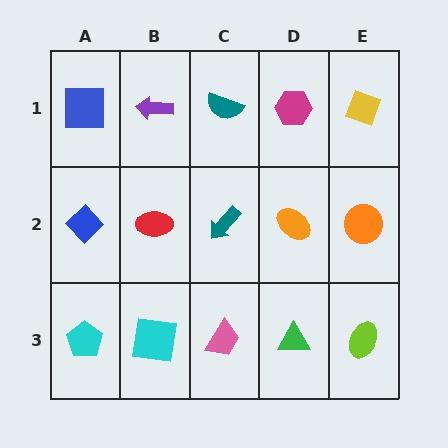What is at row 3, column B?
A cyan square.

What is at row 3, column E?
A lime ellipse.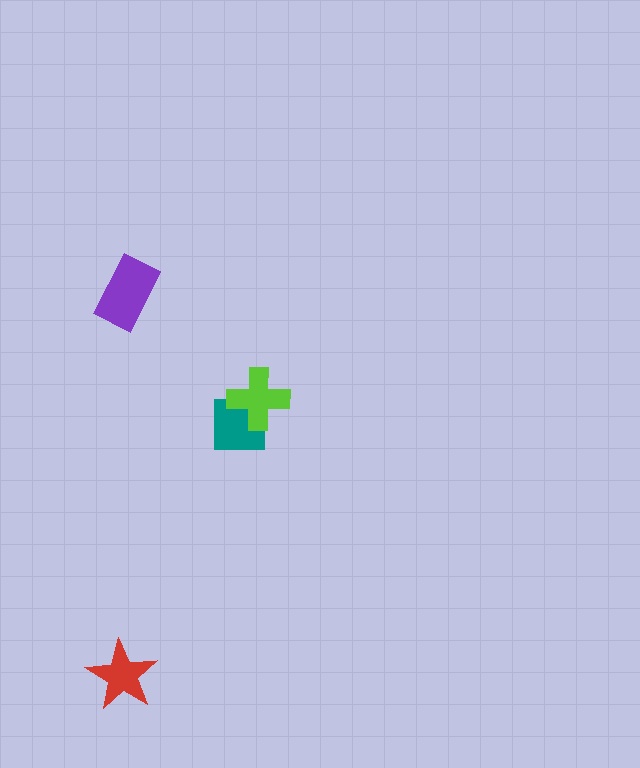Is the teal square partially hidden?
Yes, it is partially covered by another shape.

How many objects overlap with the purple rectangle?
0 objects overlap with the purple rectangle.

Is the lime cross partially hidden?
No, no other shape covers it.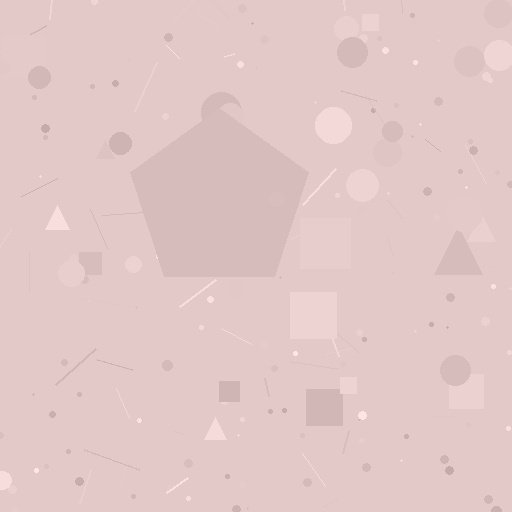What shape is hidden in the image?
A pentagon is hidden in the image.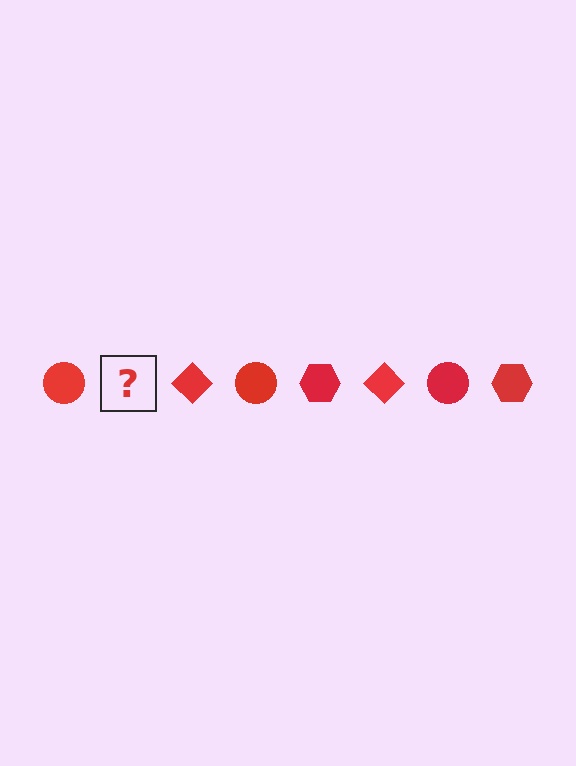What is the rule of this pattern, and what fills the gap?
The rule is that the pattern cycles through circle, hexagon, diamond shapes in red. The gap should be filled with a red hexagon.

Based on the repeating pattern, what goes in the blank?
The blank should be a red hexagon.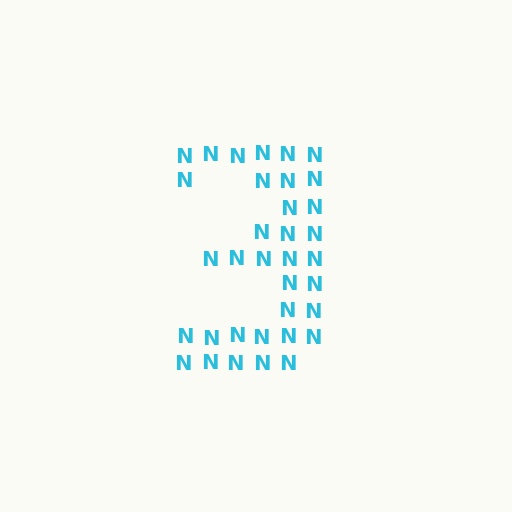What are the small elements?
The small elements are letter N's.